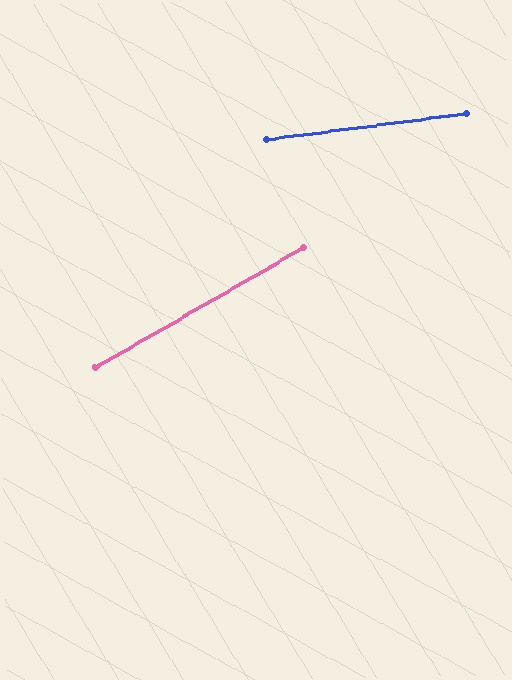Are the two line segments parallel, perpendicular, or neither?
Neither parallel nor perpendicular — they differ by about 23°.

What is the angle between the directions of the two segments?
Approximately 23 degrees.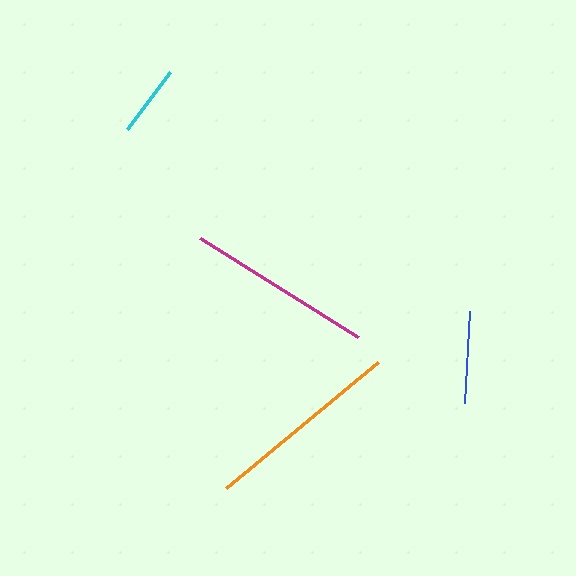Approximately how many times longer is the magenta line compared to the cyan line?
The magenta line is approximately 2.6 times the length of the cyan line.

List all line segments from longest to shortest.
From longest to shortest: orange, magenta, blue, cyan.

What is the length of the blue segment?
The blue segment is approximately 92 pixels long.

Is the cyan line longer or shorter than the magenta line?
The magenta line is longer than the cyan line.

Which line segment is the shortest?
The cyan line is the shortest at approximately 71 pixels.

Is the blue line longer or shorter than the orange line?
The orange line is longer than the blue line.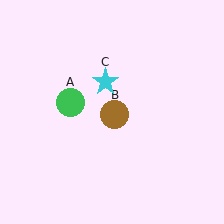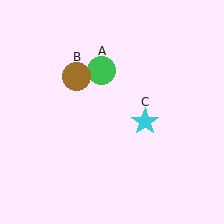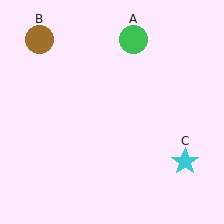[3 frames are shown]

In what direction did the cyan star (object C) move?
The cyan star (object C) moved down and to the right.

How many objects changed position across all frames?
3 objects changed position: green circle (object A), brown circle (object B), cyan star (object C).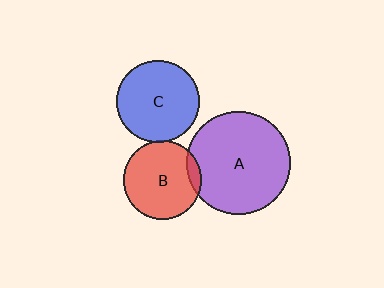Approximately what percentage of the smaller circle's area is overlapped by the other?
Approximately 10%.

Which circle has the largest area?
Circle A (purple).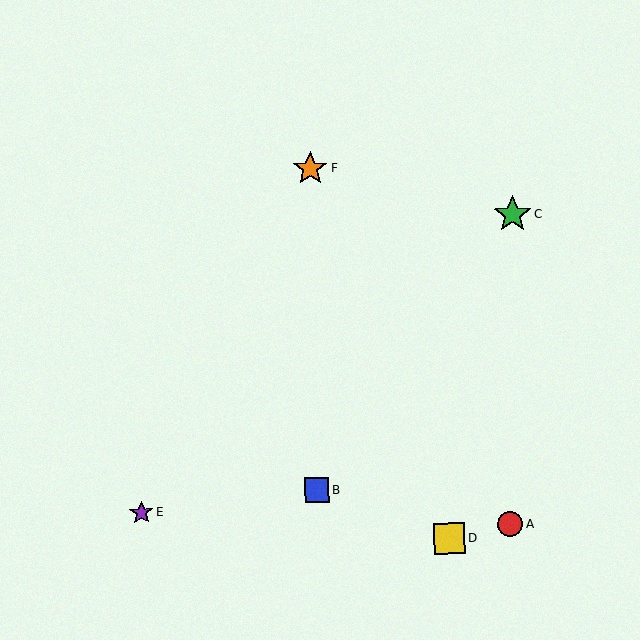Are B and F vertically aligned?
Yes, both are at x≈317.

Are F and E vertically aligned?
No, F is at x≈310 and E is at x≈141.